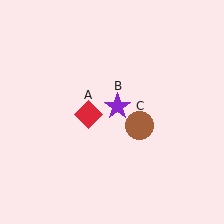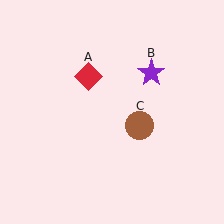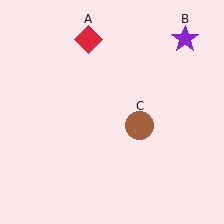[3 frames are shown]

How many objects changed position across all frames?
2 objects changed position: red diamond (object A), purple star (object B).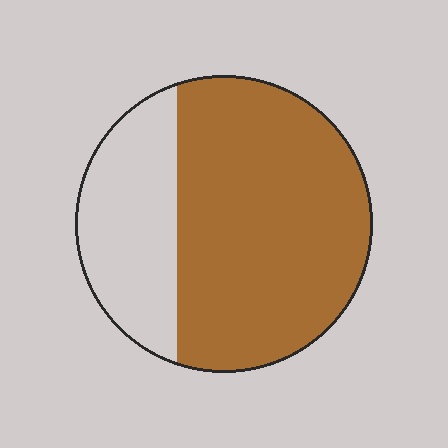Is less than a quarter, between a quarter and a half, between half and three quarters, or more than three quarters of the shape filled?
Between half and three quarters.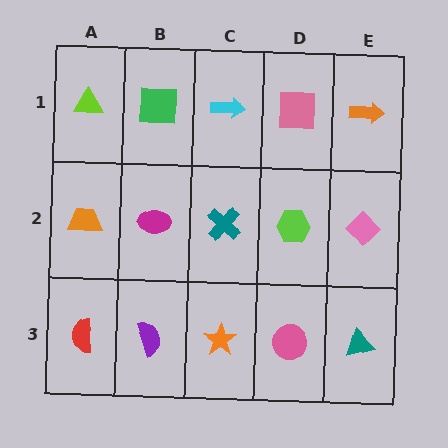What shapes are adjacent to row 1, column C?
A teal cross (row 2, column C), a green square (row 1, column B), a pink square (row 1, column D).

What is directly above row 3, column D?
A lime hexagon.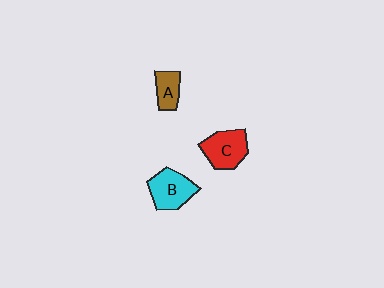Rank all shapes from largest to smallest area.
From largest to smallest: B (cyan), C (red), A (brown).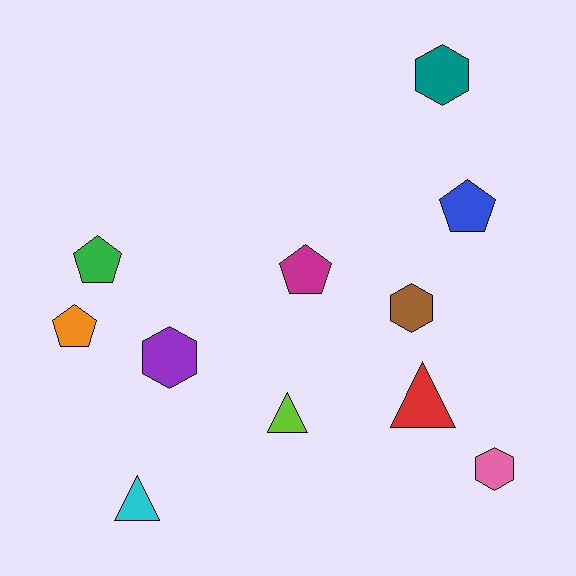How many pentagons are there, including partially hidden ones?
There are 4 pentagons.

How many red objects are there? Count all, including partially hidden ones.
There is 1 red object.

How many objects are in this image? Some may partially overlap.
There are 11 objects.